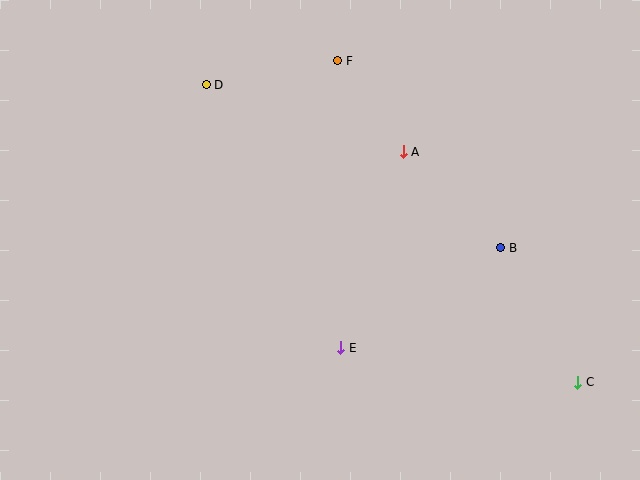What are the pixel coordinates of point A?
Point A is at (403, 152).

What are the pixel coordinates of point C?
Point C is at (578, 382).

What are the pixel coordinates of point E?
Point E is at (341, 348).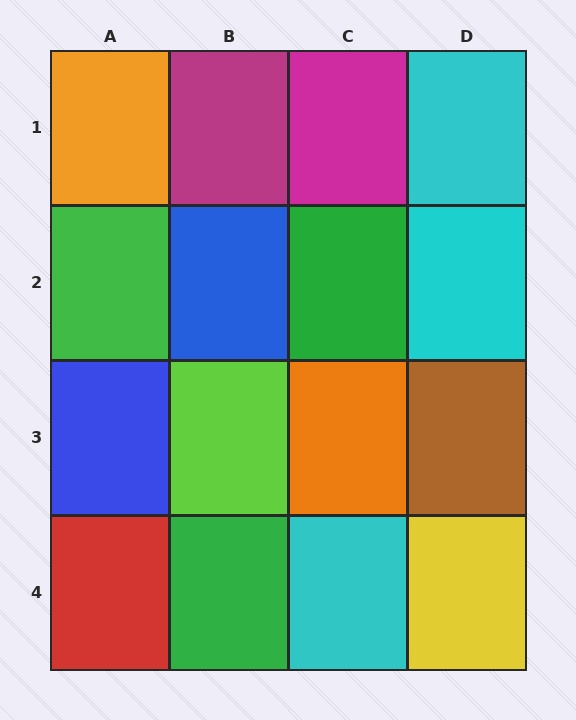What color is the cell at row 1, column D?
Cyan.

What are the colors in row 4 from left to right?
Red, green, cyan, yellow.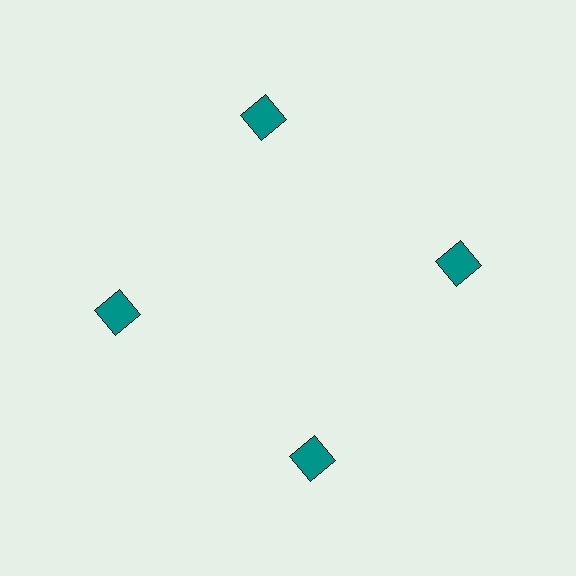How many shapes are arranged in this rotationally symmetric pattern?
There are 4 shapes, arranged in 4 groups of 1.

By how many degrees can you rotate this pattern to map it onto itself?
The pattern maps onto itself every 90 degrees of rotation.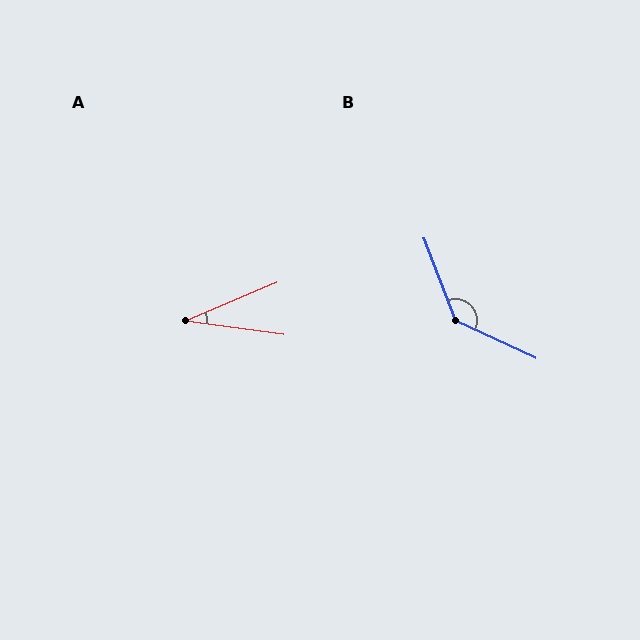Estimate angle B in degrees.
Approximately 136 degrees.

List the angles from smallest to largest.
A (31°), B (136°).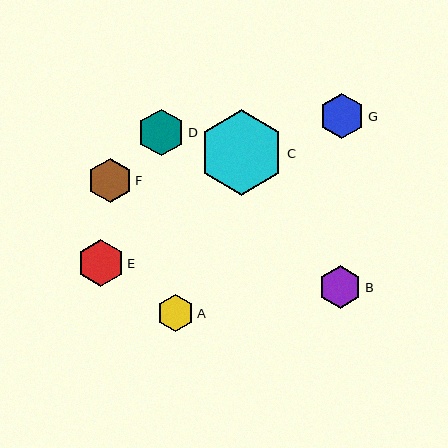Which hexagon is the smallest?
Hexagon A is the smallest with a size of approximately 37 pixels.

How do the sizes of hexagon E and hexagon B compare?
Hexagon E and hexagon B are approximately the same size.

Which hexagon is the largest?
Hexagon C is the largest with a size of approximately 85 pixels.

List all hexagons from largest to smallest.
From largest to smallest: C, D, E, G, F, B, A.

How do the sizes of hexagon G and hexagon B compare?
Hexagon G and hexagon B are approximately the same size.